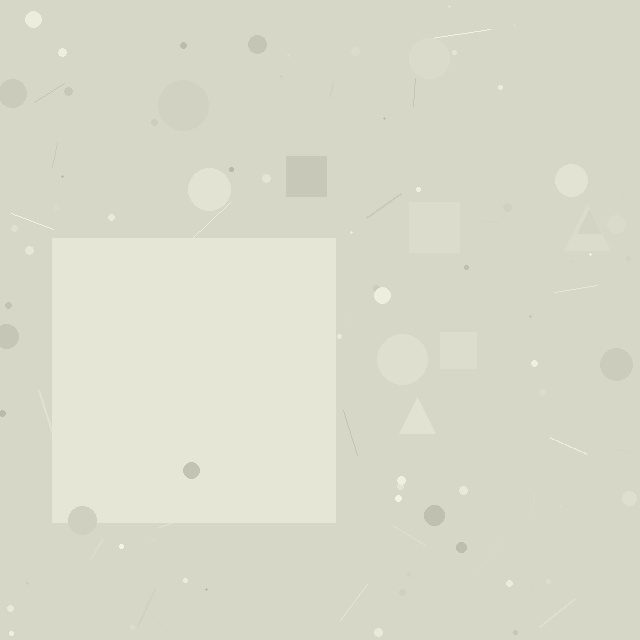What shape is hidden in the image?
A square is hidden in the image.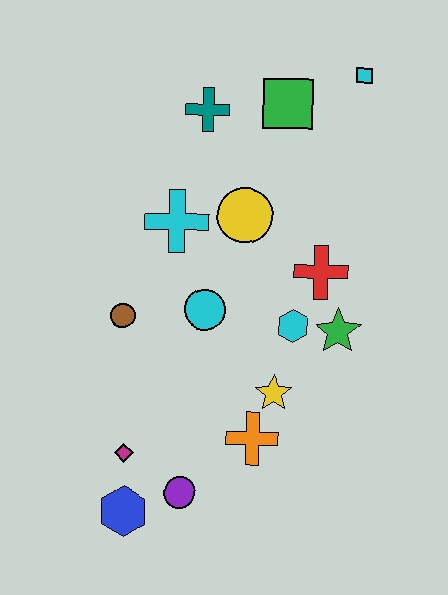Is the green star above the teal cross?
No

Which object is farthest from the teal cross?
The blue hexagon is farthest from the teal cross.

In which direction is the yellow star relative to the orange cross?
The yellow star is above the orange cross.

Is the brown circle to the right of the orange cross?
No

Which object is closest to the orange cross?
The yellow star is closest to the orange cross.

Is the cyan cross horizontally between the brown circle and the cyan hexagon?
Yes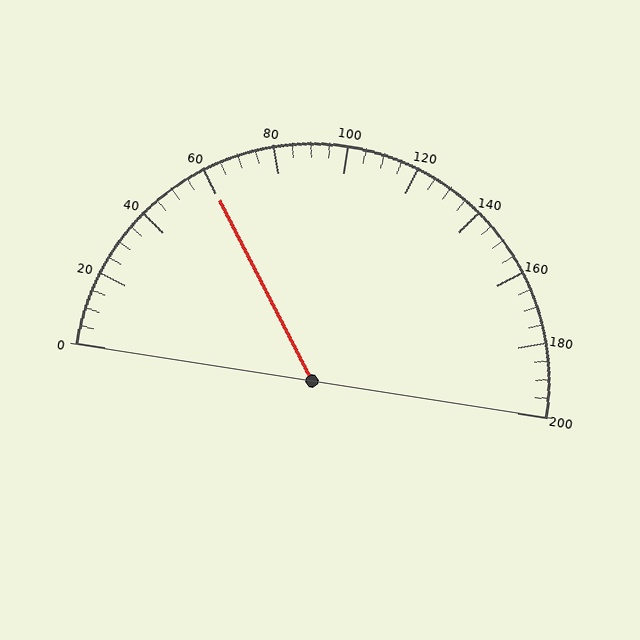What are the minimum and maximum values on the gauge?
The gauge ranges from 0 to 200.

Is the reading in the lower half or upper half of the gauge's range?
The reading is in the lower half of the range (0 to 200).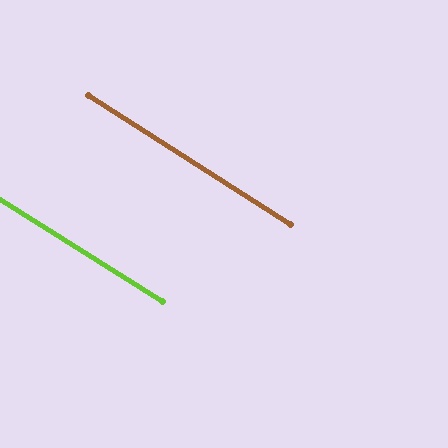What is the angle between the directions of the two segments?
Approximately 1 degree.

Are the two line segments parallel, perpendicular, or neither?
Parallel — their directions differ by only 0.9°.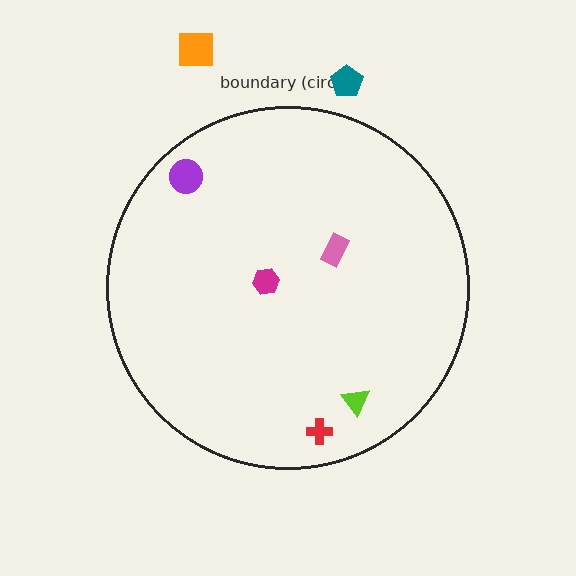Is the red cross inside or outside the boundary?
Inside.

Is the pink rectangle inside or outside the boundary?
Inside.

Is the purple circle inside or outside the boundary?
Inside.